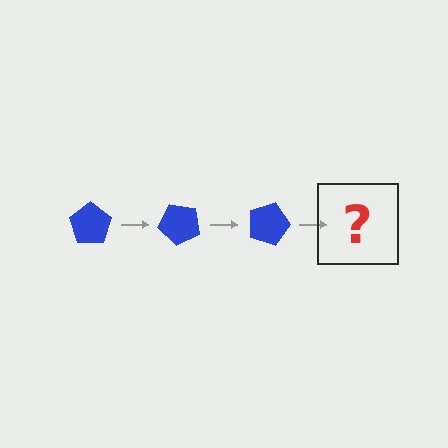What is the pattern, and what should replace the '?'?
The pattern is that the pentagon rotates 45 degrees each step. The '?' should be a blue pentagon rotated 135 degrees.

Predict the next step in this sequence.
The next step is a blue pentagon rotated 135 degrees.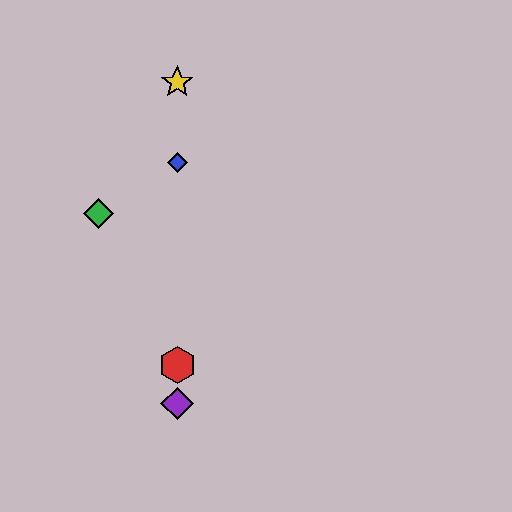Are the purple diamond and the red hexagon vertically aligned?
Yes, both are at x≈177.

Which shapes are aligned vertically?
The red hexagon, the blue diamond, the yellow star, the purple diamond are aligned vertically.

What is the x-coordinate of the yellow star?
The yellow star is at x≈177.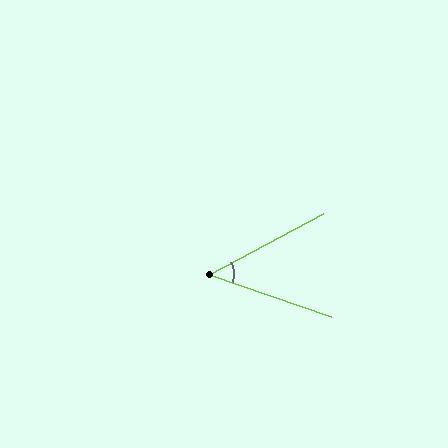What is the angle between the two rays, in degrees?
Approximately 47 degrees.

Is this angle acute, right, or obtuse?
It is acute.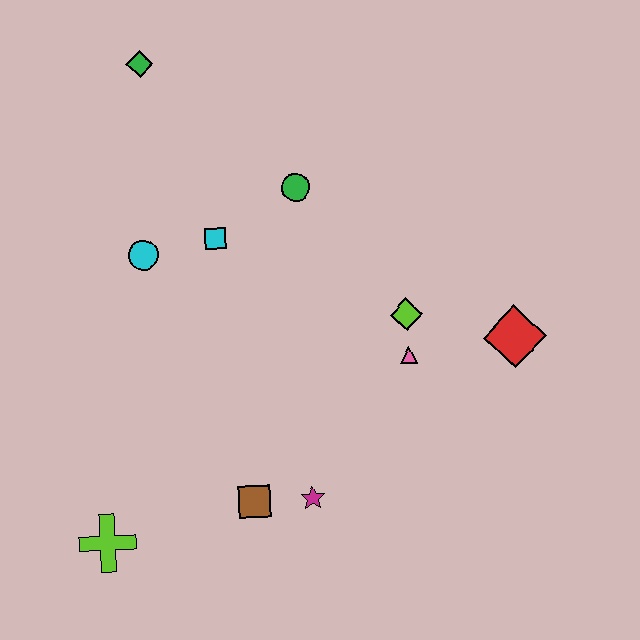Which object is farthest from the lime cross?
The green diamond is farthest from the lime cross.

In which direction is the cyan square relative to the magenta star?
The cyan square is above the magenta star.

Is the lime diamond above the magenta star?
Yes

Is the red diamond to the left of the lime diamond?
No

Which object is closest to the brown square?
The magenta star is closest to the brown square.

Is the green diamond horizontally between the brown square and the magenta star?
No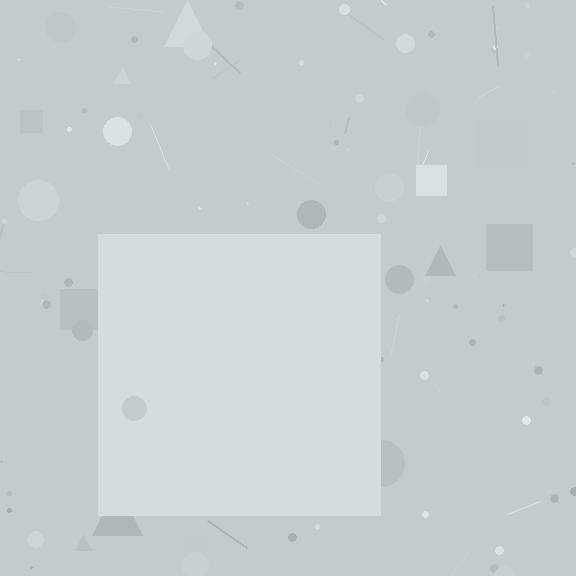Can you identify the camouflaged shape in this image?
The camouflaged shape is a square.